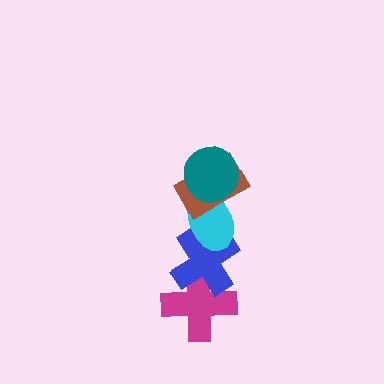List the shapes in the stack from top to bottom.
From top to bottom: the teal circle, the brown rectangle, the cyan ellipse, the blue cross, the magenta cross.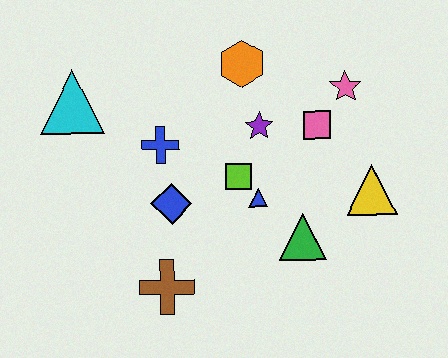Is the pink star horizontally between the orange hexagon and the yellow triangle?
Yes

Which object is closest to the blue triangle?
The lime square is closest to the blue triangle.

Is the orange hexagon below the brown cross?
No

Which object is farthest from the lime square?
The cyan triangle is farthest from the lime square.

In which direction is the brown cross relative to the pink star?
The brown cross is below the pink star.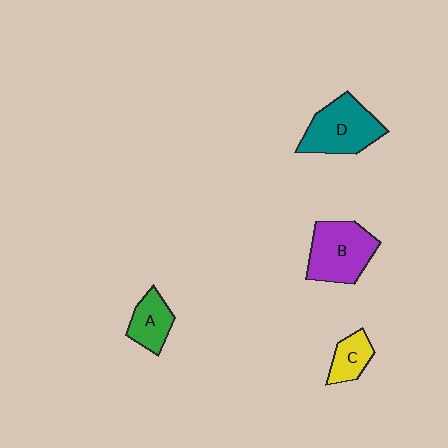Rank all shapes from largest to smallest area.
From largest to smallest: B (purple), D (teal), A (green), C (yellow).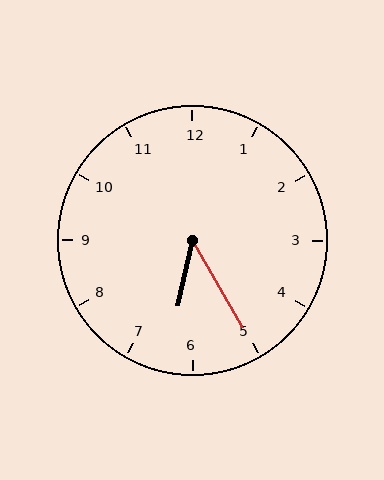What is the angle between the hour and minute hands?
Approximately 42 degrees.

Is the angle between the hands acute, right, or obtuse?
It is acute.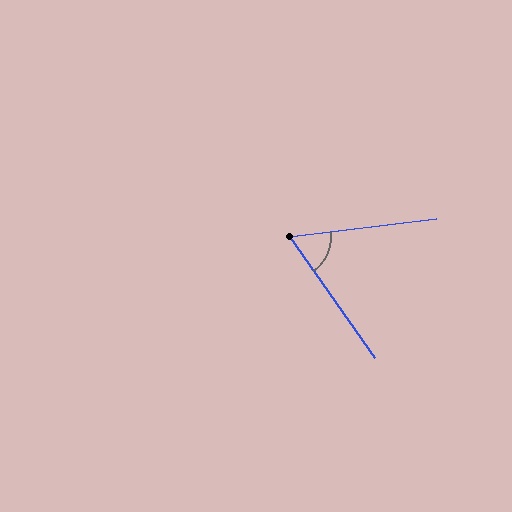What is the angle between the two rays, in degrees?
Approximately 62 degrees.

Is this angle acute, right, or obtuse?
It is acute.